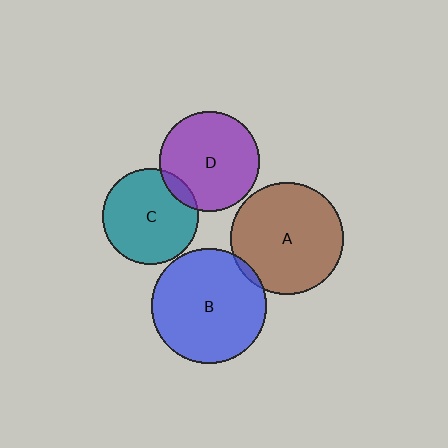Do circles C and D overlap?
Yes.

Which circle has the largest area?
Circle B (blue).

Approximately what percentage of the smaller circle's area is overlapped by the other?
Approximately 10%.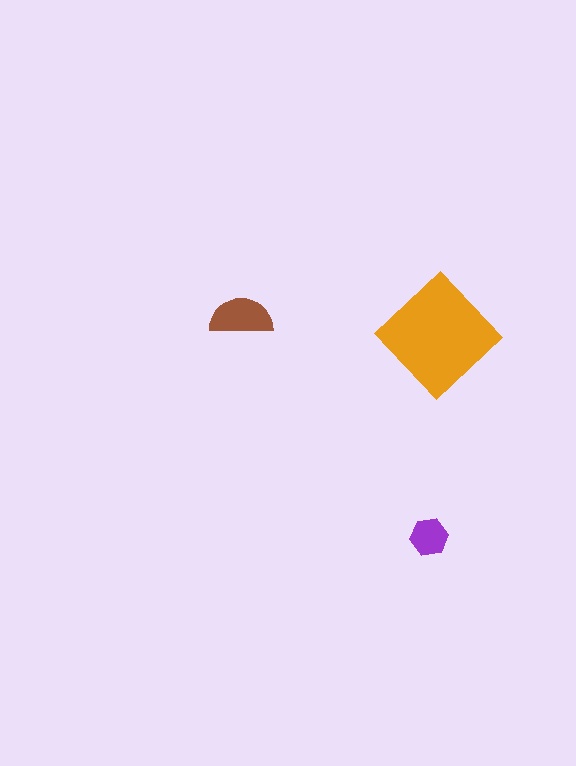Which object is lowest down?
The purple hexagon is bottommost.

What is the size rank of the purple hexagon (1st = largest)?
3rd.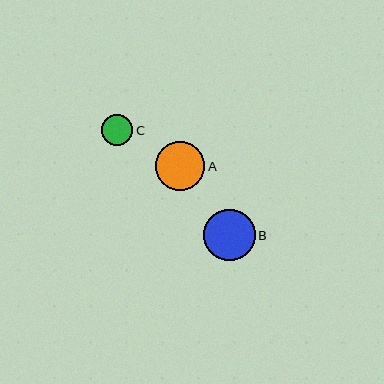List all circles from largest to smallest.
From largest to smallest: B, A, C.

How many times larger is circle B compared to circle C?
Circle B is approximately 1.7 times the size of circle C.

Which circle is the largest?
Circle B is the largest with a size of approximately 51 pixels.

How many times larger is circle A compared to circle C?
Circle A is approximately 1.6 times the size of circle C.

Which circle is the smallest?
Circle C is the smallest with a size of approximately 31 pixels.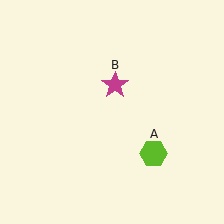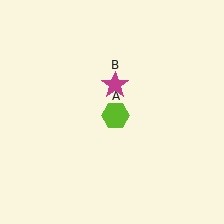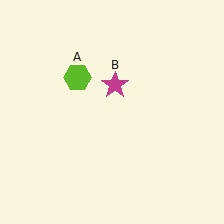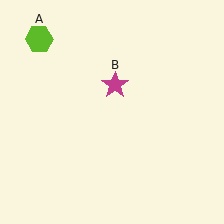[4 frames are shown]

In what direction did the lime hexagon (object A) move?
The lime hexagon (object A) moved up and to the left.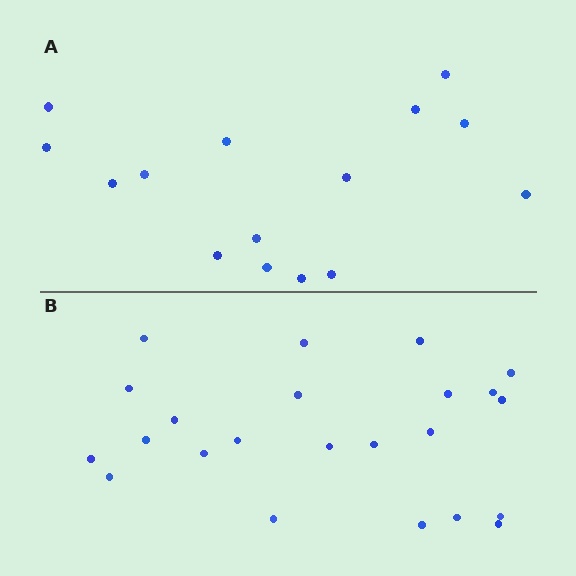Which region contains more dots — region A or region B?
Region B (the bottom region) has more dots.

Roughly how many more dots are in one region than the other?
Region B has roughly 8 or so more dots than region A.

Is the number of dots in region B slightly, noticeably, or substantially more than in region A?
Region B has substantially more. The ratio is roughly 1.5 to 1.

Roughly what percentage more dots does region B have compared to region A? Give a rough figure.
About 55% more.